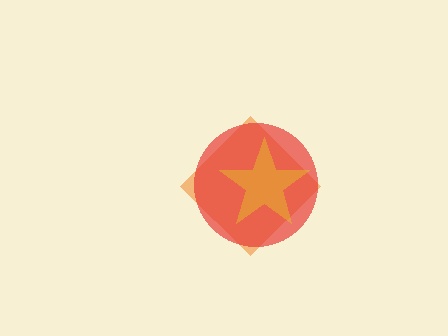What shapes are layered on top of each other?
The layered shapes are: an orange diamond, a red circle, a yellow star.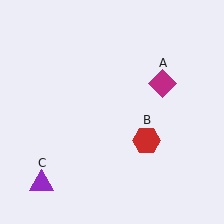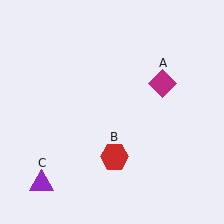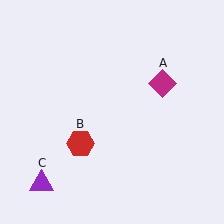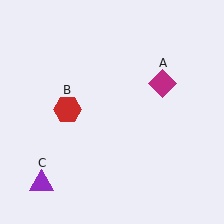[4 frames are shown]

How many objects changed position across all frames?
1 object changed position: red hexagon (object B).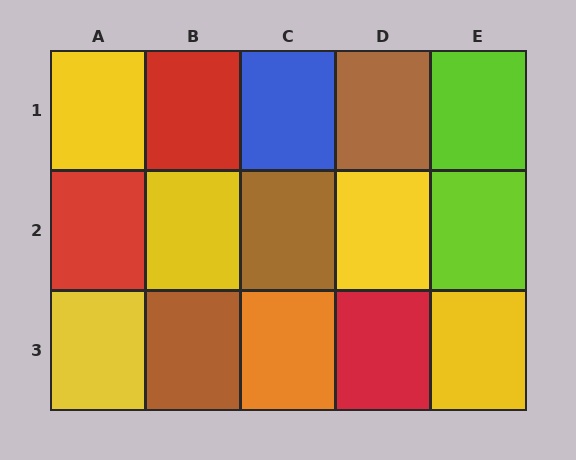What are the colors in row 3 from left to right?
Yellow, brown, orange, red, yellow.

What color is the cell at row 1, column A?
Yellow.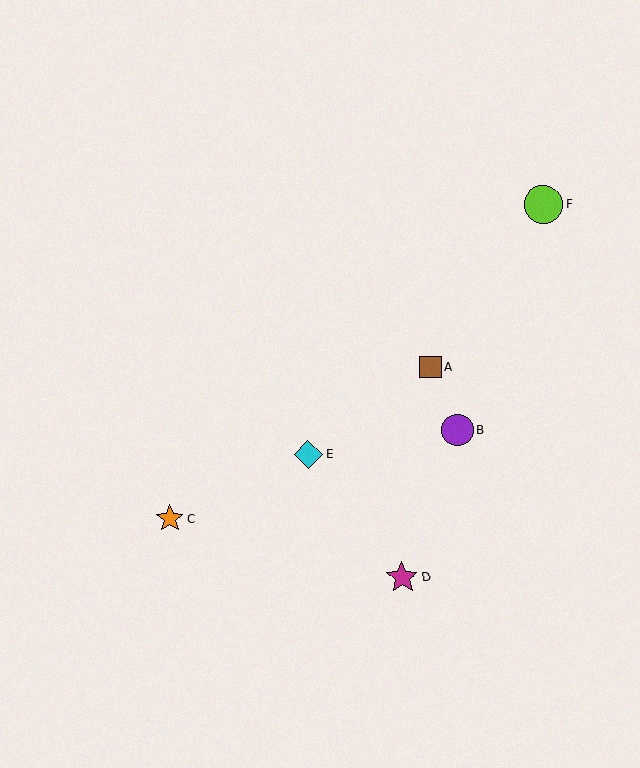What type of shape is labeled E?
Shape E is a cyan diamond.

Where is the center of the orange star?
The center of the orange star is at (170, 519).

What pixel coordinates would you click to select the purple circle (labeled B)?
Click at (458, 430) to select the purple circle B.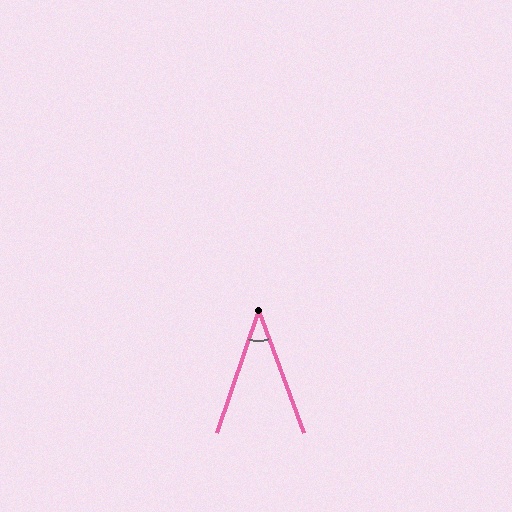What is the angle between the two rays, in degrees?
Approximately 39 degrees.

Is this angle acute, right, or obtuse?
It is acute.